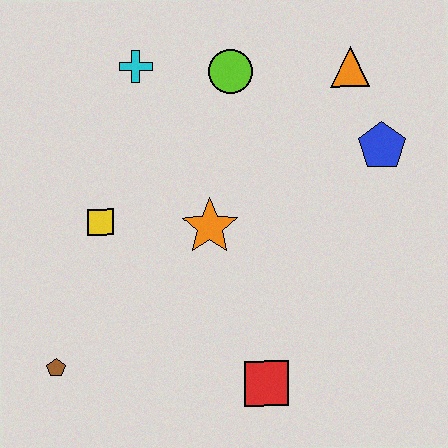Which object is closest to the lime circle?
The cyan cross is closest to the lime circle.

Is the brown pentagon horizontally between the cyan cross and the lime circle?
No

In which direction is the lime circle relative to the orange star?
The lime circle is above the orange star.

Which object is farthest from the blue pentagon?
The brown pentagon is farthest from the blue pentagon.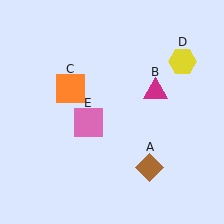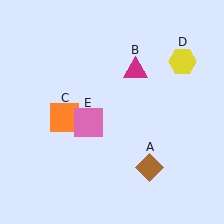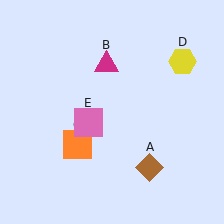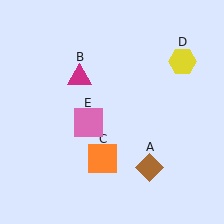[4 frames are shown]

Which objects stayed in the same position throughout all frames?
Brown diamond (object A) and yellow hexagon (object D) and pink square (object E) remained stationary.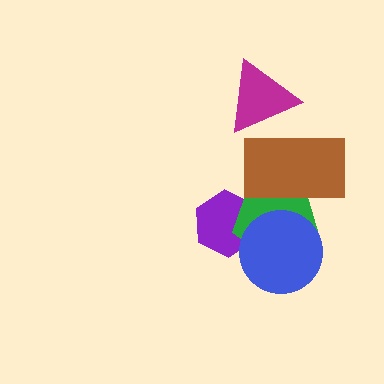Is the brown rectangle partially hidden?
No, no other shape covers it.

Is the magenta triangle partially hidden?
Yes, it is partially covered by another shape.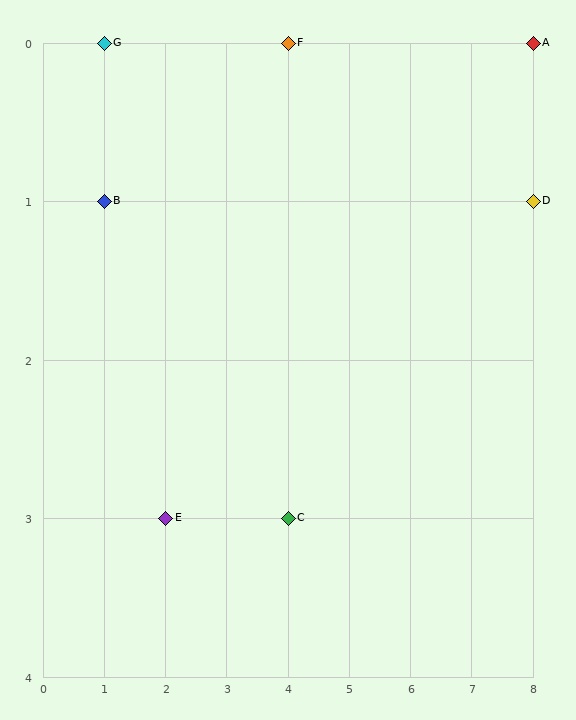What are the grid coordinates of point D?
Point D is at grid coordinates (8, 1).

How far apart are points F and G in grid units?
Points F and G are 3 columns apart.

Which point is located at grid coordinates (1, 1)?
Point B is at (1, 1).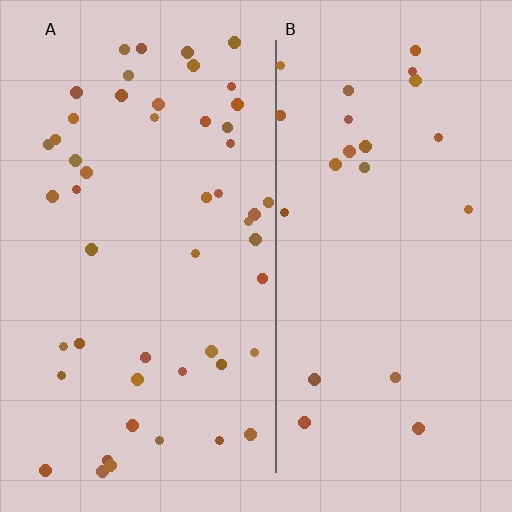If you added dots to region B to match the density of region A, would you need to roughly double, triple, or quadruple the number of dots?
Approximately double.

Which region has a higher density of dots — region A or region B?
A (the left).